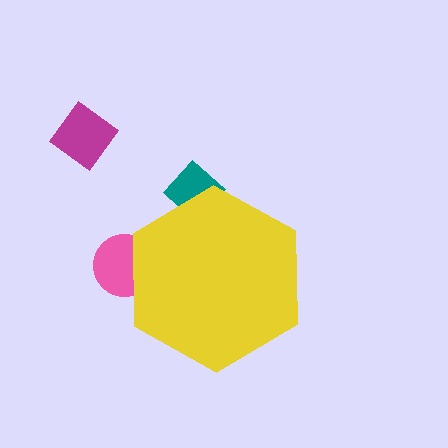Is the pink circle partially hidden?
Yes, the pink circle is partially hidden behind the yellow hexagon.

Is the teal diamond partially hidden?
Yes, the teal diamond is partially hidden behind the yellow hexagon.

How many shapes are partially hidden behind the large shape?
2 shapes are partially hidden.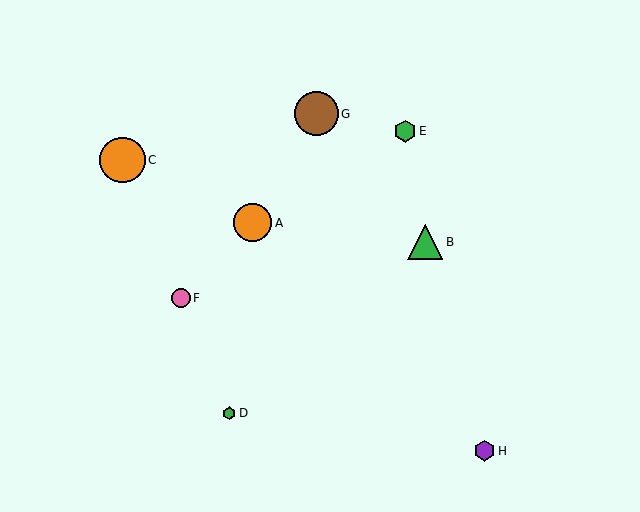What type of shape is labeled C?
Shape C is an orange circle.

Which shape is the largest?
The orange circle (labeled C) is the largest.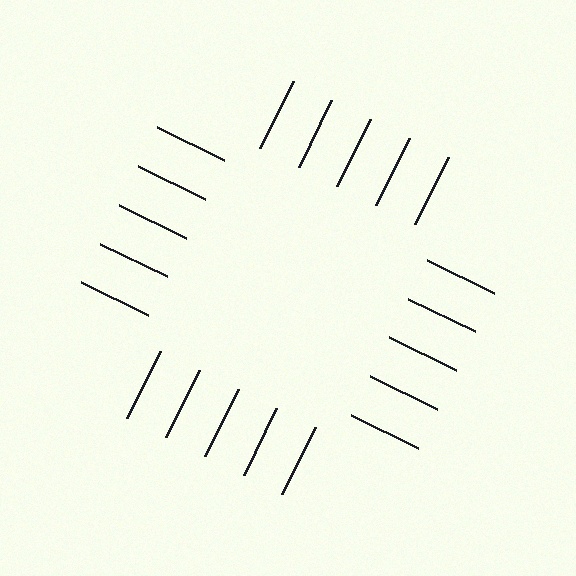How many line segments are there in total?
20 — 5 along each of the 4 edges.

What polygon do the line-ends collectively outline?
An illusory square — the line segments terminate on its edges but no continuous stroke is drawn.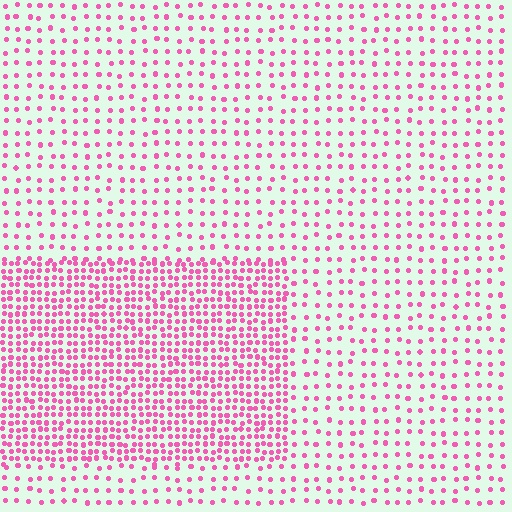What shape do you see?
I see a rectangle.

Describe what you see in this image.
The image contains small pink elements arranged at two different densities. A rectangle-shaped region is visible where the elements are more densely packed than the surrounding area.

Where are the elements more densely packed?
The elements are more densely packed inside the rectangle boundary.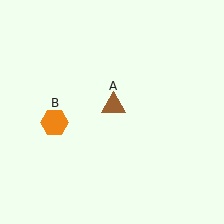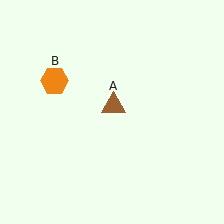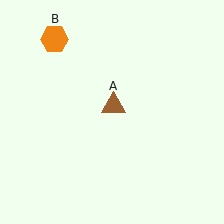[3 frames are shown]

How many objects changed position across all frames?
1 object changed position: orange hexagon (object B).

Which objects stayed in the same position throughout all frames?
Brown triangle (object A) remained stationary.